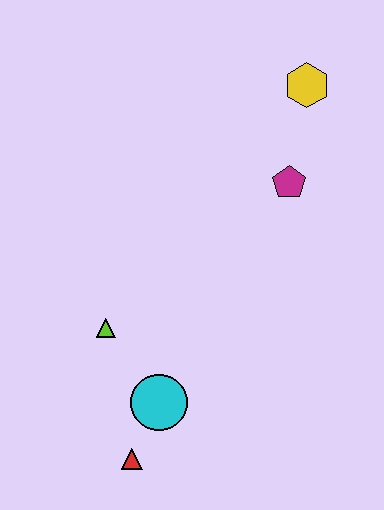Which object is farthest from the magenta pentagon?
The red triangle is farthest from the magenta pentagon.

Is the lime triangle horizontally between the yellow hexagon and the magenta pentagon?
No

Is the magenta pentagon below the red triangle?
No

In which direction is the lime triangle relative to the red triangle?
The lime triangle is above the red triangle.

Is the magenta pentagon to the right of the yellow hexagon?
No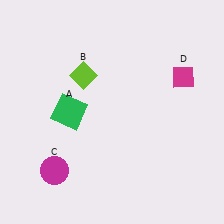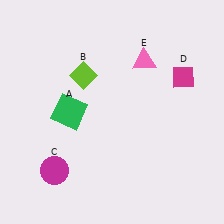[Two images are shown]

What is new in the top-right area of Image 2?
A pink triangle (E) was added in the top-right area of Image 2.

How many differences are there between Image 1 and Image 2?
There is 1 difference between the two images.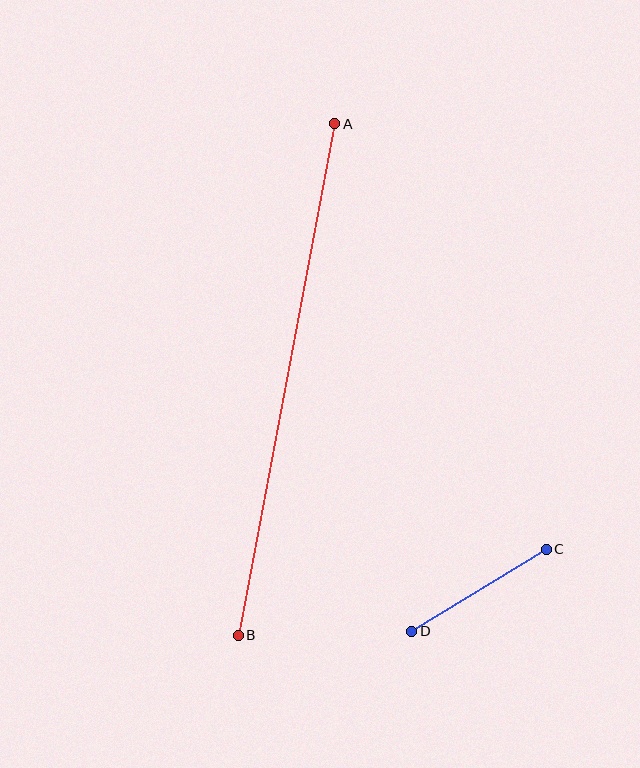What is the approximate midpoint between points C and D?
The midpoint is at approximately (479, 590) pixels.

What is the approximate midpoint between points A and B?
The midpoint is at approximately (286, 379) pixels.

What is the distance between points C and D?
The distance is approximately 157 pixels.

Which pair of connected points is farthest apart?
Points A and B are farthest apart.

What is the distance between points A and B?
The distance is approximately 520 pixels.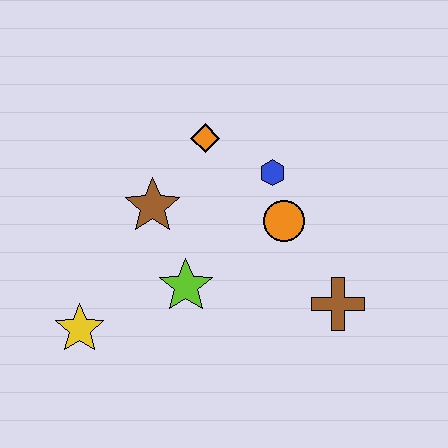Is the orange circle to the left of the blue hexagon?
No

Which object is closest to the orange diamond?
The blue hexagon is closest to the orange diamond.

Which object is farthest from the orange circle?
The yellow star is farthest from the orange circle.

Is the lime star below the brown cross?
No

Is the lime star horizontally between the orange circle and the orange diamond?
No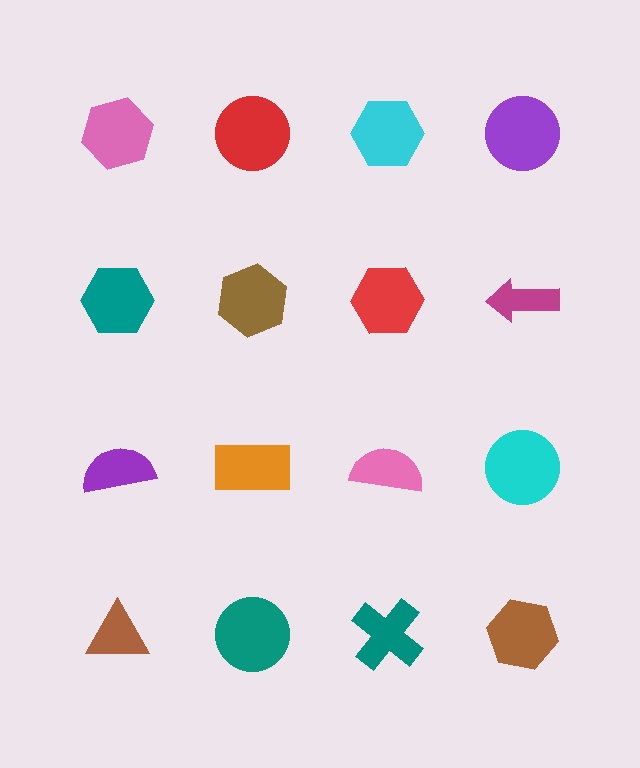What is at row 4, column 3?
A teal cross.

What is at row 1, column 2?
A red circle.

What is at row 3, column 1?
A purple semicircle.